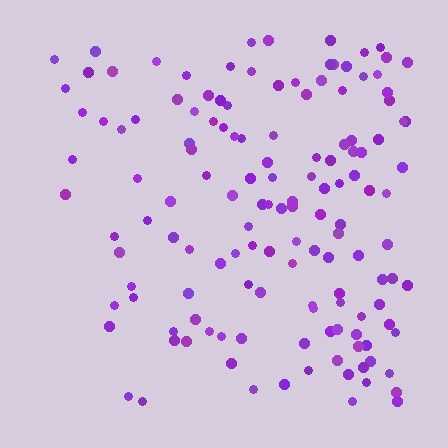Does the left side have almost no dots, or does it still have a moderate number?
Still a moderate number, just noticeably fewer than the right.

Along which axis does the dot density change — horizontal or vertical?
Horizontal.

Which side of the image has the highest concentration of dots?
The right.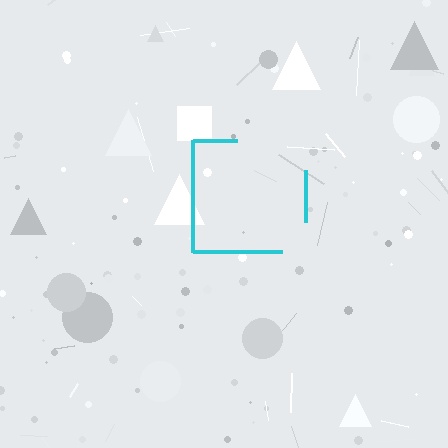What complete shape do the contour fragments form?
The contour fragments form a square.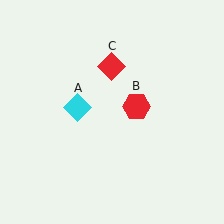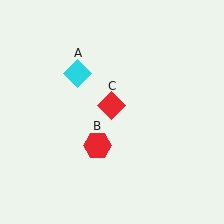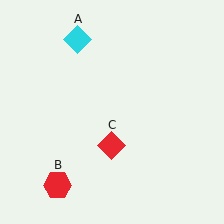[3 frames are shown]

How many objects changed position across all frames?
3 objects changed position: cyan diamond (object A), red hexagon (object B), red diamond (object C).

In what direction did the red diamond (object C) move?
The red diamond (object C) moved down.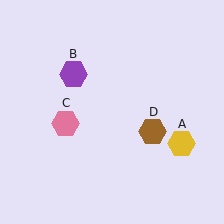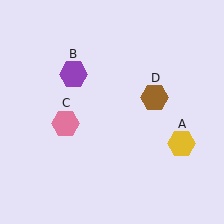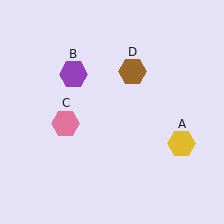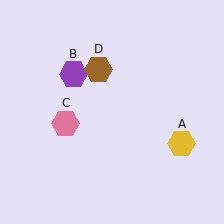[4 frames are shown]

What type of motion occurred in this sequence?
The brown hexagon (object D) rotated counterclockwise around the center of the scene.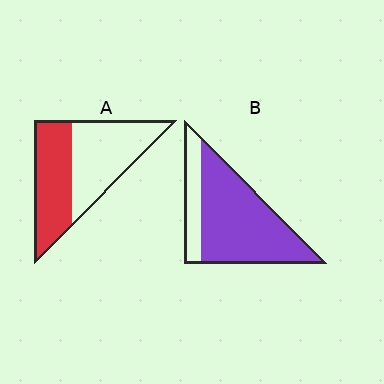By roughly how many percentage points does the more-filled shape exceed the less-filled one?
By roughly 30 percentage points (B over A).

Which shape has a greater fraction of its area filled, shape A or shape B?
Shape B.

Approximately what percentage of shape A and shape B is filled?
A is approximately 45% and B is approximately 80%.